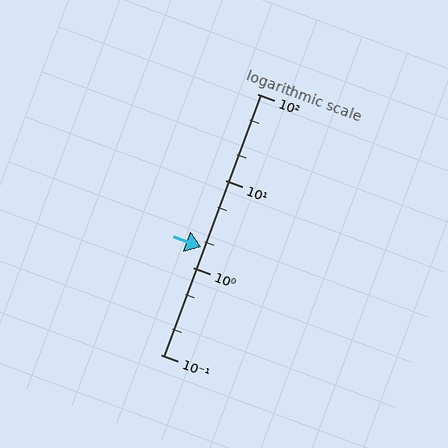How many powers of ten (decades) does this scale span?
The scale spans 3 decades, from 0.1 to 100.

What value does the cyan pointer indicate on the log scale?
The pointer indicates approximately 1.7.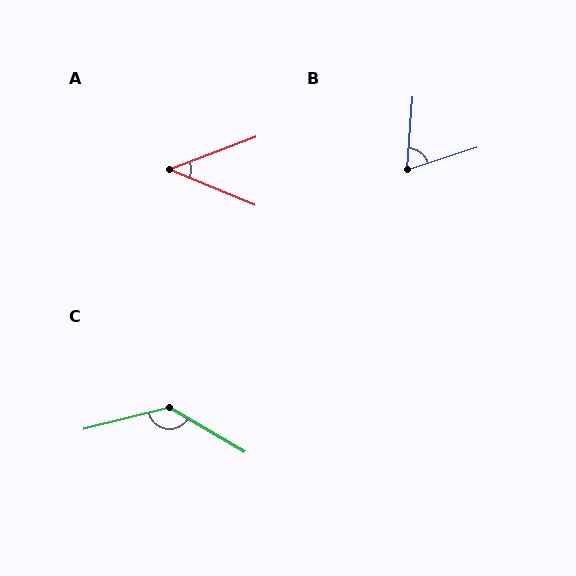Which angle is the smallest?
A, at approximately 43 degrees.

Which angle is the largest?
C, at approximately 136 degrees.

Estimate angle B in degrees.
Approximately 68 degrees.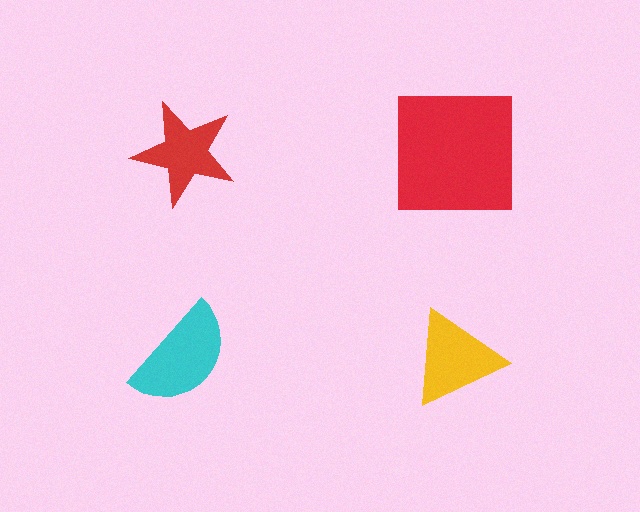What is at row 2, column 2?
A yellow triangle.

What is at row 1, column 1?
A red star.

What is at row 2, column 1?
A cyan semicircle.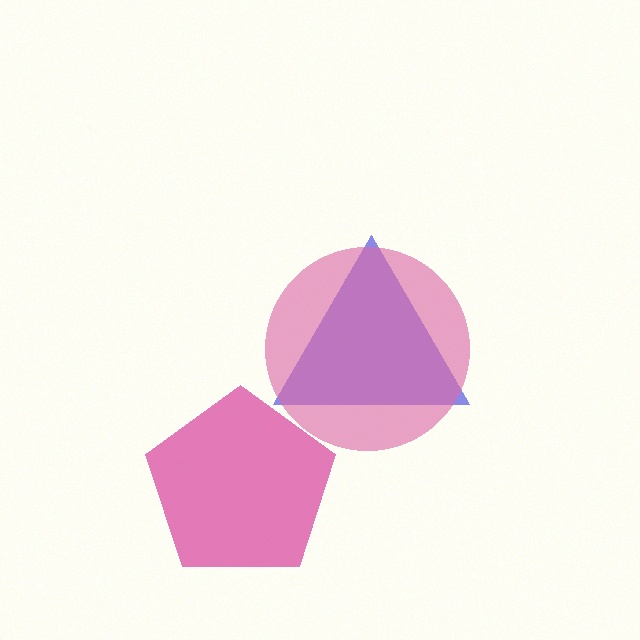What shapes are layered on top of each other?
The layered shapes are: a blue triangle, a magenta pentagon, a pink circle.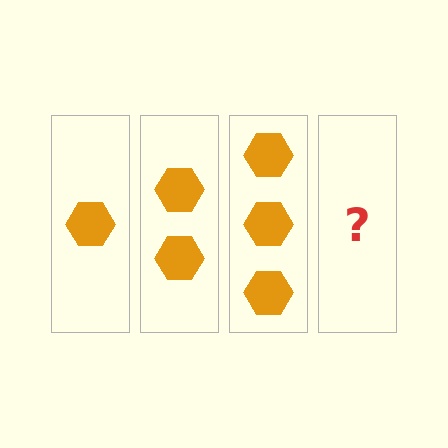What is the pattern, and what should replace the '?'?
The pattern is that each step adds one more hexagon. The '?' should be 4 hexagons.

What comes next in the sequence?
The next element should be 4 hexagons.